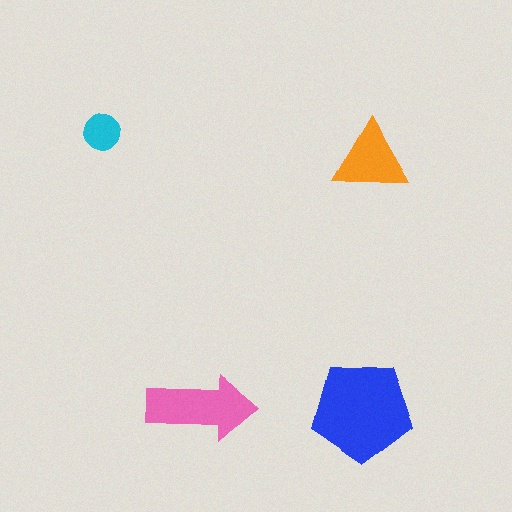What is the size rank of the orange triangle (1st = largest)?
3rd.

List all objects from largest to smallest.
The blue pentagon, the pink arrow, the orange triangle, the cyan circle.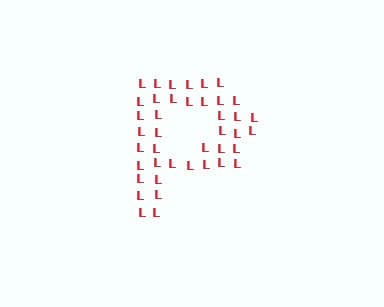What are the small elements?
The small elements are letter L's.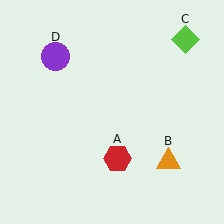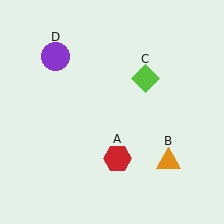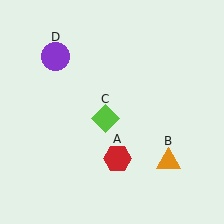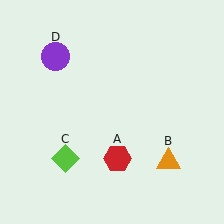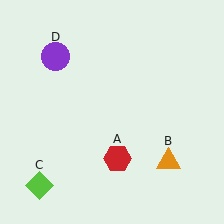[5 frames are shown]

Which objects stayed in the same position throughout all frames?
Red hexagon (object A) and orange triangle (object B) and purple circle (object D) remained stationary.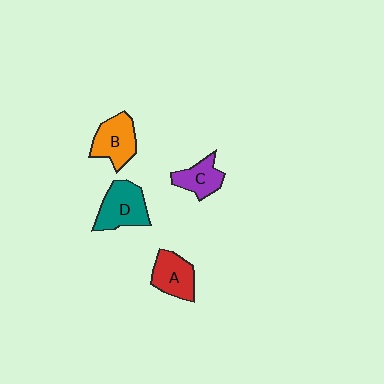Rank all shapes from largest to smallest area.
From largest to smallest: D (teal), B (orange), A (red), C (purple).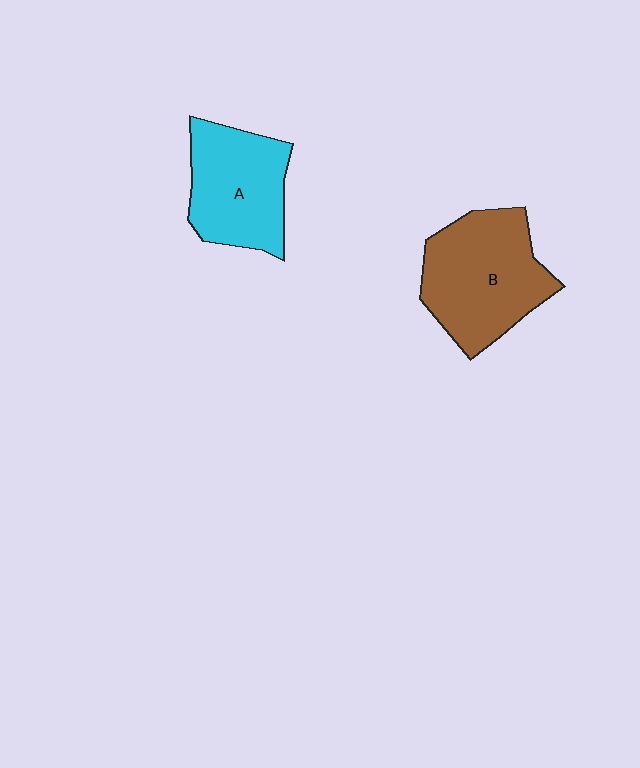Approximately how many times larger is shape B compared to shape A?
Approximately 1.2 times.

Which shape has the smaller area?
Shape A (cyan).